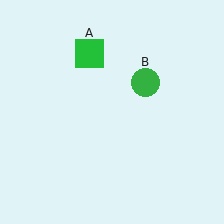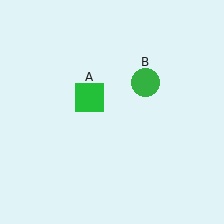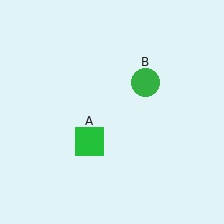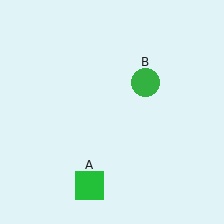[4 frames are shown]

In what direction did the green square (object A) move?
The green square (object A) moved down.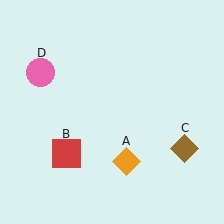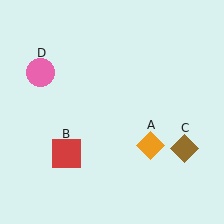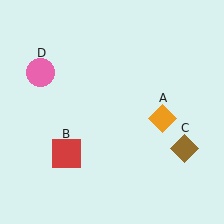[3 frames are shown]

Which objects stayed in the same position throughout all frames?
Red square (object B) and brown diamond (object C) and pink circle (object D) remained stationary.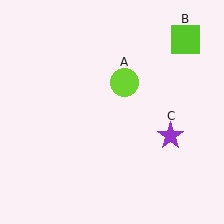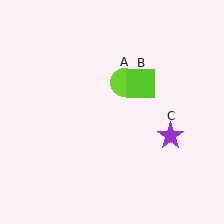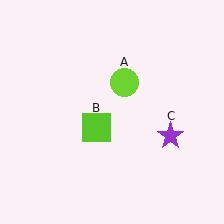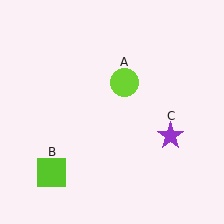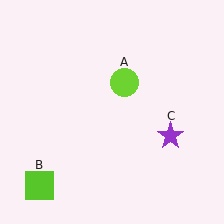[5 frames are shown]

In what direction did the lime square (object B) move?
The lime square (object B) moved down and to the left.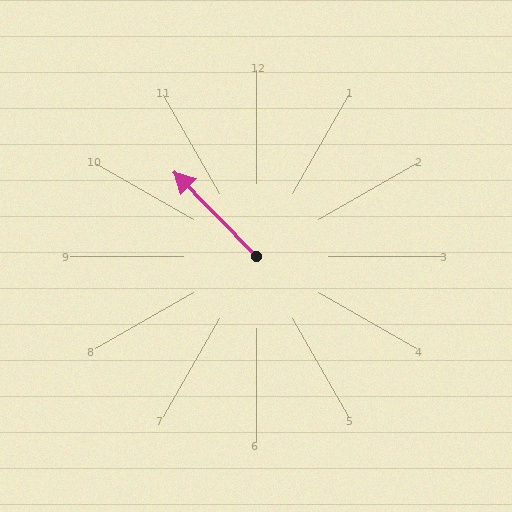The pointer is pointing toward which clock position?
Roughly 11 o'clock.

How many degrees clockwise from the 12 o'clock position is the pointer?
Approximately 316 degrees.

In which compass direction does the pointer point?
Northwest.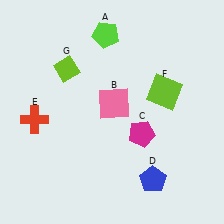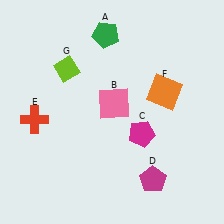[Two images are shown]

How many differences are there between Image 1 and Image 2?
There are 3 differences between the two images.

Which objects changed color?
A changed from lime to green. D changed from blue to magenta. F changed from lime to orange.